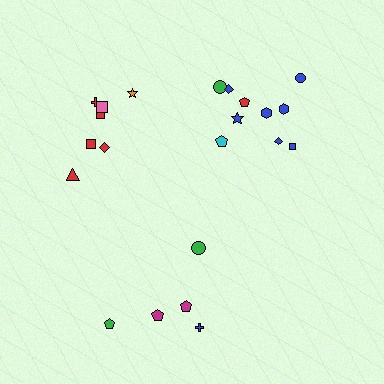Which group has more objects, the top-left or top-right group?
The top-right group.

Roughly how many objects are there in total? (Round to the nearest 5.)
Roughly 20 objects in total.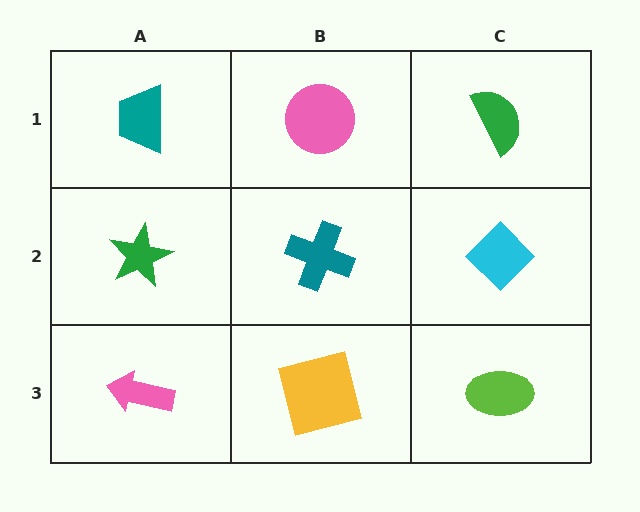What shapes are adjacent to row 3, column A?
A green star (row 2, column A), a yellow square (row 3, column B).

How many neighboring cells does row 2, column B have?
4.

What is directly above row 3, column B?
A teal cross.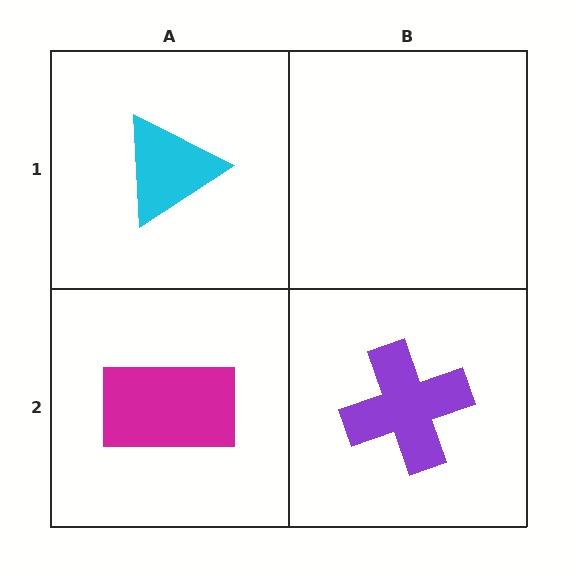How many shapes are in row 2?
2 shapes.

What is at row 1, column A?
A cyan triangle.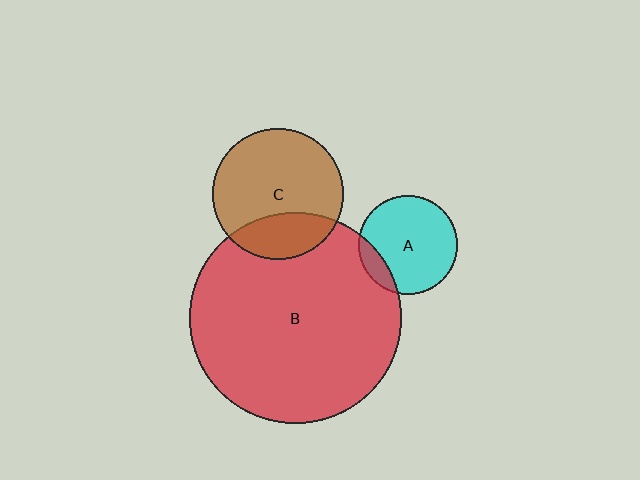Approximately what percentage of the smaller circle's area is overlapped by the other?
Approximately 25%.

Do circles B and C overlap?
Yes.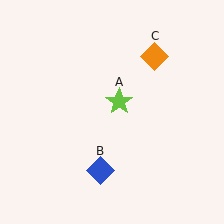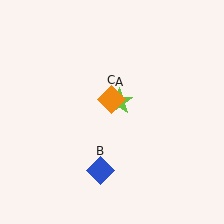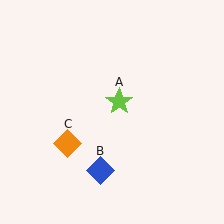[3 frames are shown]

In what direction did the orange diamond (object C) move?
The orange diamond (object C) moved down and to the left.